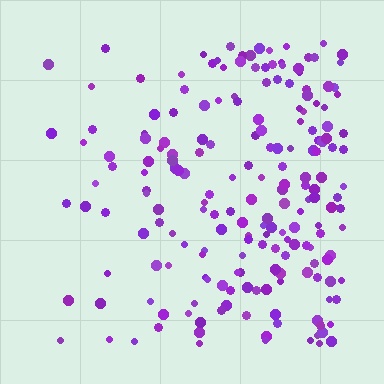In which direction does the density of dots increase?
From left to right, with the right side densest.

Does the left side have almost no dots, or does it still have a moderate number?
Still a moderate number, just noticeably fewer than the right.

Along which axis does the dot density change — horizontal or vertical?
Horizontal.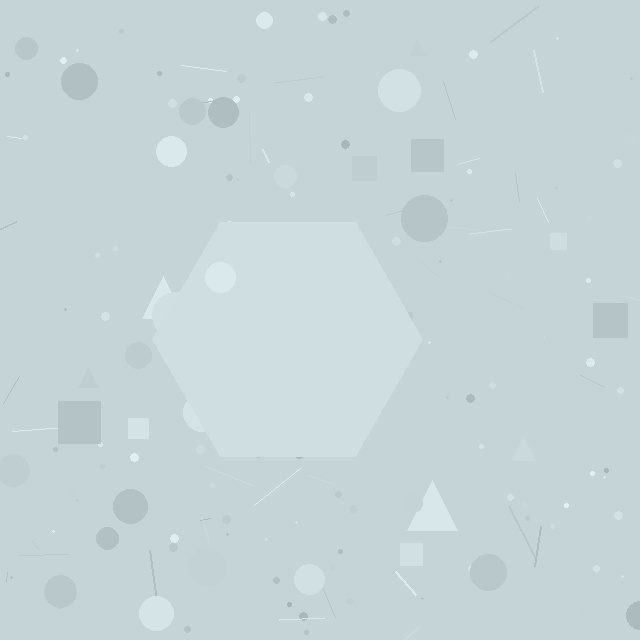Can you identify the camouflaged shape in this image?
The camouflaged shape is a hexagon.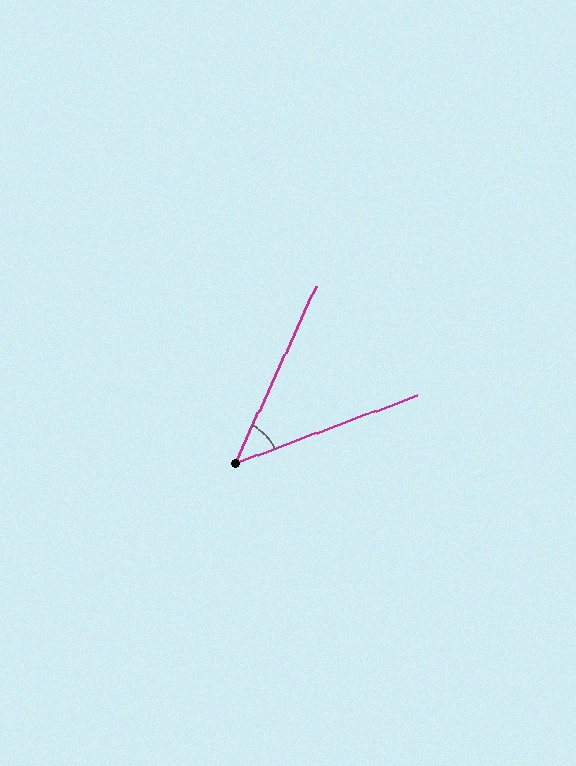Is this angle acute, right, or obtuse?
It is acute.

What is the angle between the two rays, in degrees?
Approximately 45 degrees.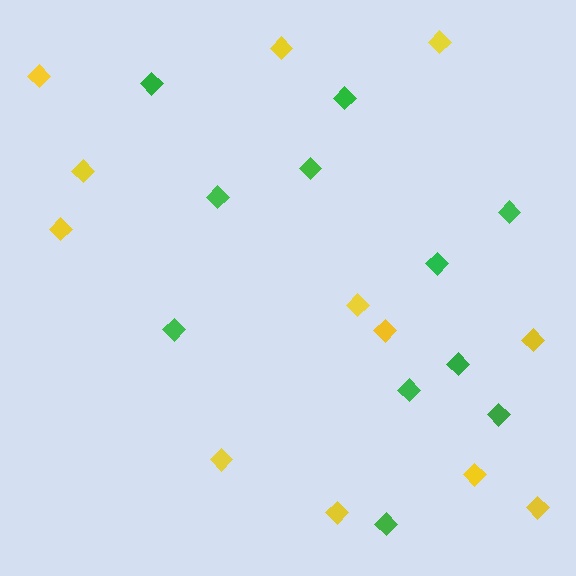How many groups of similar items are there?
There are 2 groups: one group of green diamonds (11) and one group of yellow diamonds (12).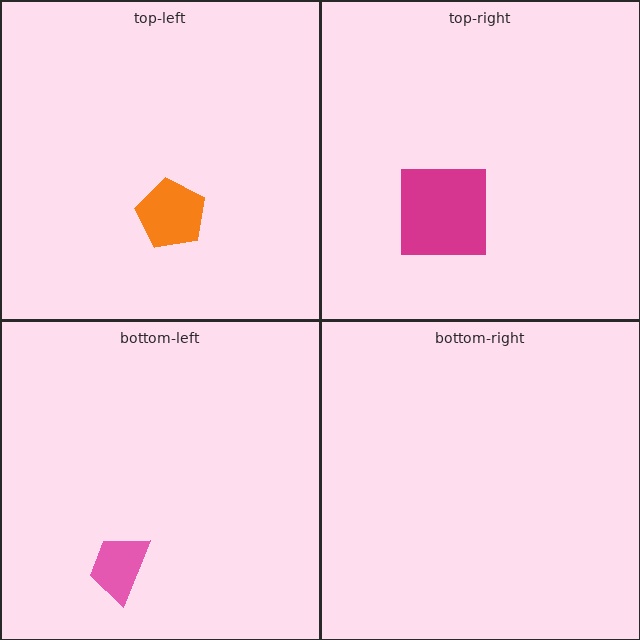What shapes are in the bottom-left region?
The pink trapezoid.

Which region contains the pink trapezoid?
The bottom-left region.